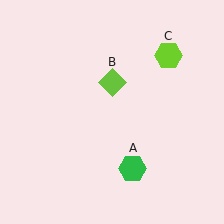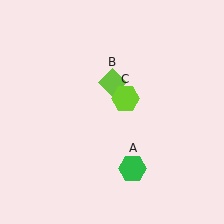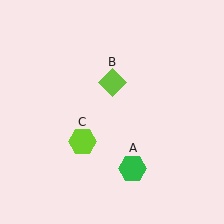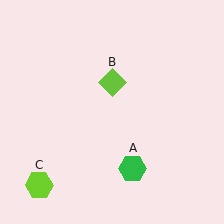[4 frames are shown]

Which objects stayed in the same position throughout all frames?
Green hexagon (object A) and lime diamond (object B) remained stationary.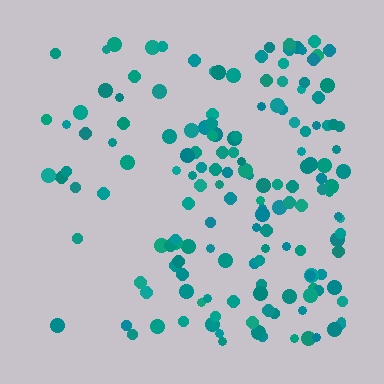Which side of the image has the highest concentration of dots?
The right.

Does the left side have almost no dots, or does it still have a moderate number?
Still a moderate number, just noticeably fewer than the right.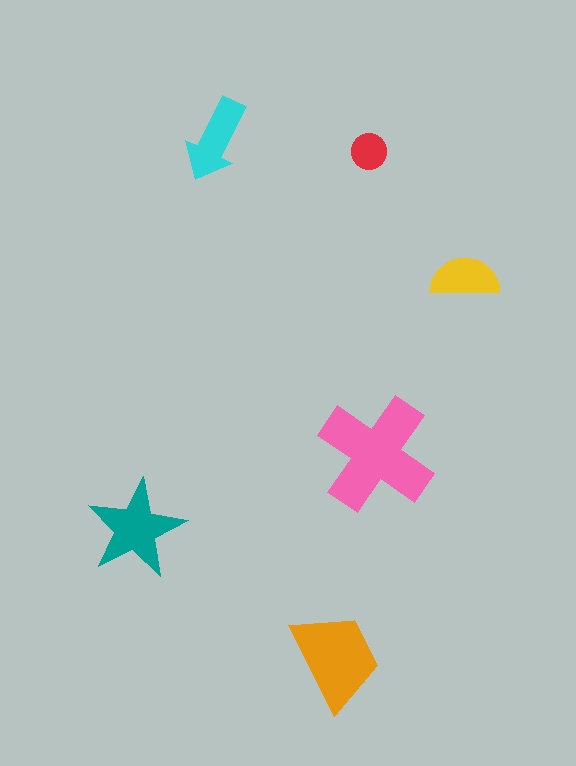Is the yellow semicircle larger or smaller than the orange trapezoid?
Smaller.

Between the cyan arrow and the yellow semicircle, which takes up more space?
The cyan arrow.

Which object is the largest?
The pink cross.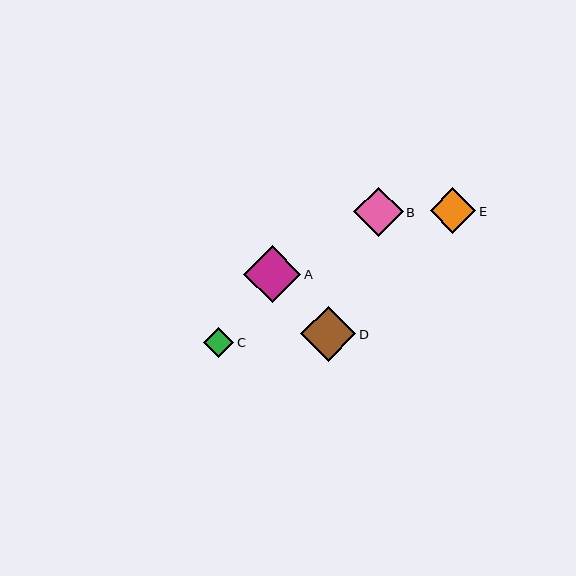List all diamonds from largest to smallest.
From largest to smallest: A, D, B, E, C.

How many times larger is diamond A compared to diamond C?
Diamond A is approximately 1.9 times the size of diamond C.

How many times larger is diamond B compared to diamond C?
Diamond B is approximately 1.6 times the size of diamond C.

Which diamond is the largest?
Diamond A is the largest with a size of approximately 57 pixels.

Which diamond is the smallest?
Diamond C is the smallest with a size of approximately 30 pixels.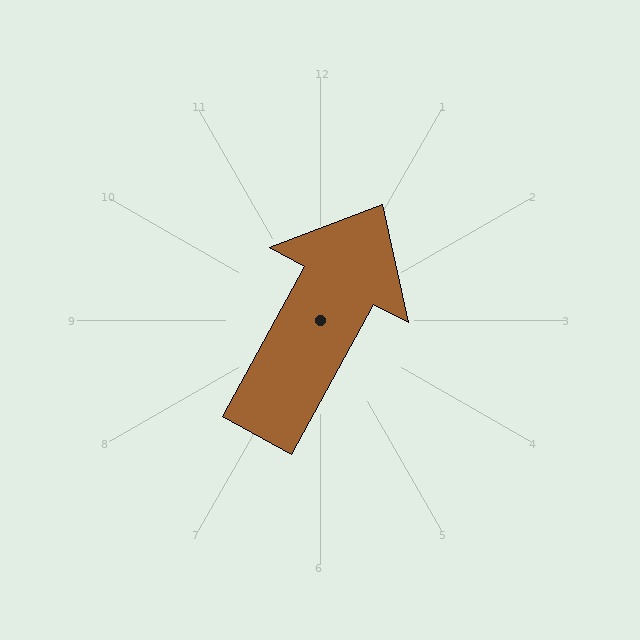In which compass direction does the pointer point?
Northeast.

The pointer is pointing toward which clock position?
Roughly 1 o'clock.